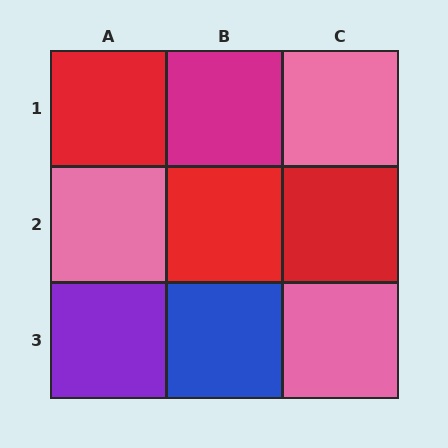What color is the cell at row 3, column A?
Purple.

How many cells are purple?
1 cell is purple.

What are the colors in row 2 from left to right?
Pink, red, red.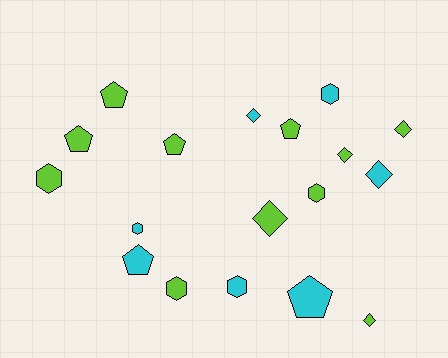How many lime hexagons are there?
There are 3 lime hexagons.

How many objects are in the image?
There are 18 objects.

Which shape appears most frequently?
Diamond, with 6 objects.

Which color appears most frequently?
Lime, with 11 objects.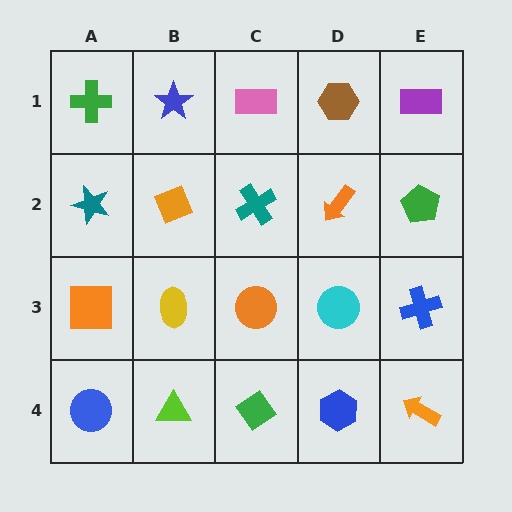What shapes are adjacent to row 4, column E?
A blue cross (row 3, column E), a blue hexagon (row 4, column D).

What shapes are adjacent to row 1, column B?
An orange diamond (row 2, column B), a green cross (row 1, column A), a pink rectangle (row 1, column C).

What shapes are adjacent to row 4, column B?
A yellow ellipse (row 3, column B), a blue circle (row 4, column A), a green diamond (row 4, column C).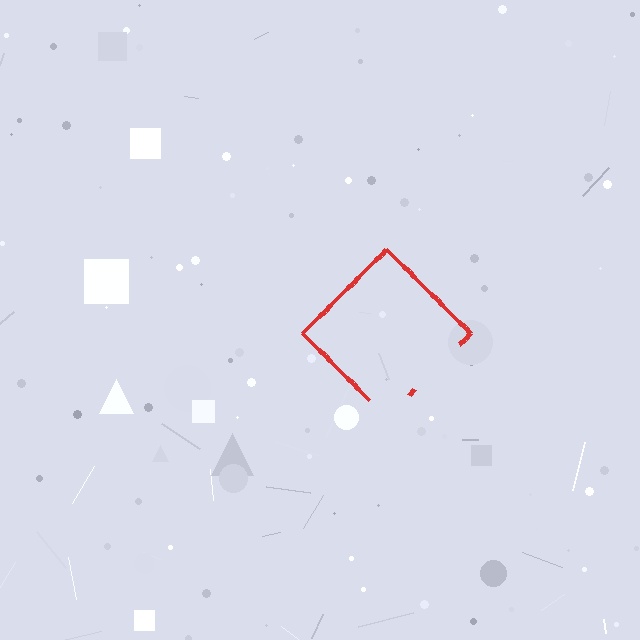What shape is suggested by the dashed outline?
The dashed outline suggests a diamond.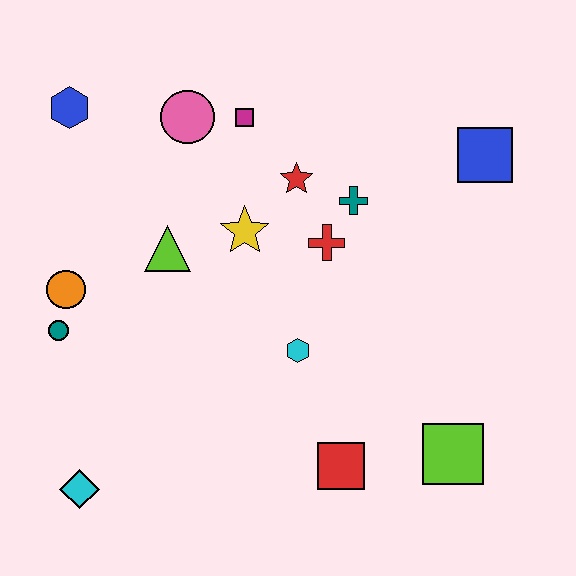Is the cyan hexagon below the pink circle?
Yes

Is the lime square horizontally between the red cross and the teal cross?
No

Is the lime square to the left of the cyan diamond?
No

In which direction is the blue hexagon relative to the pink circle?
The blue hexagon is to the left of the pink circle.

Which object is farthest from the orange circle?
The blue square is farthest from the orange circle.